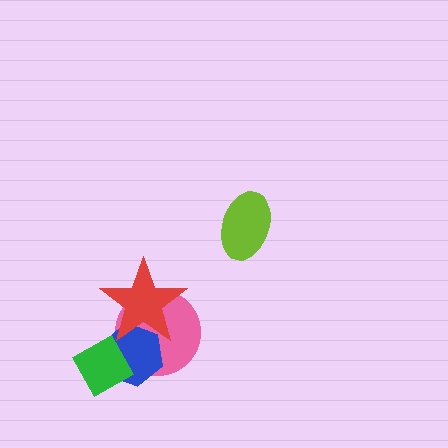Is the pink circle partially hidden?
Yes, it is partially covered by another shape.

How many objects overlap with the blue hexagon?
3 objects overlap with the blue hexagon.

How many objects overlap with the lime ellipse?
0 objects overlap with the lime ellipse.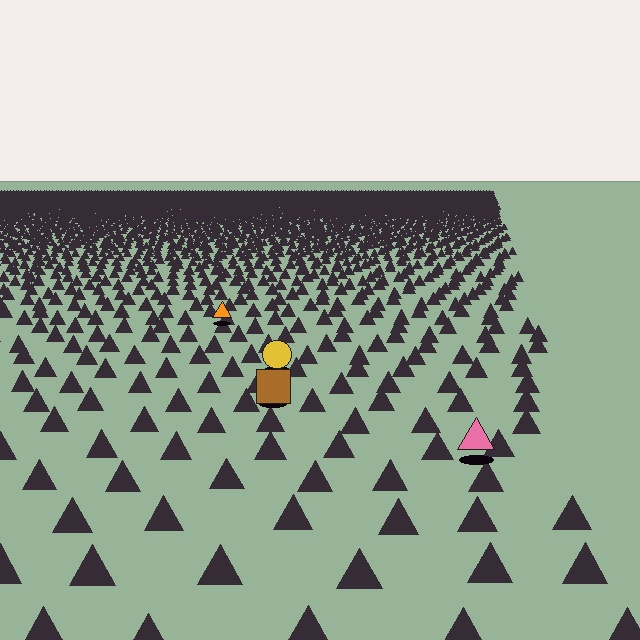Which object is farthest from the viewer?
The orange triangle is farthest from the viewer. It appears smaller and the ground texture around it is denser.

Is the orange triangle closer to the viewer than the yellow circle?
No. The yellow circle is closer — you can tell from the texture gradient: the ground texture is coarser near it.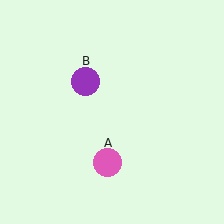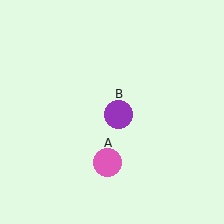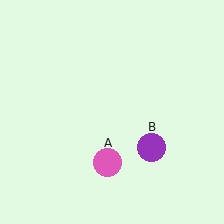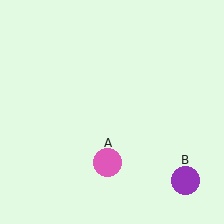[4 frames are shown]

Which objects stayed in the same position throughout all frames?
Pink circle (object A) remained stationary.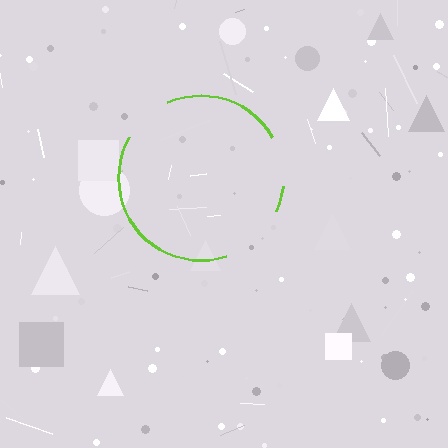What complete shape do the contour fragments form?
The contour fragments form a circle.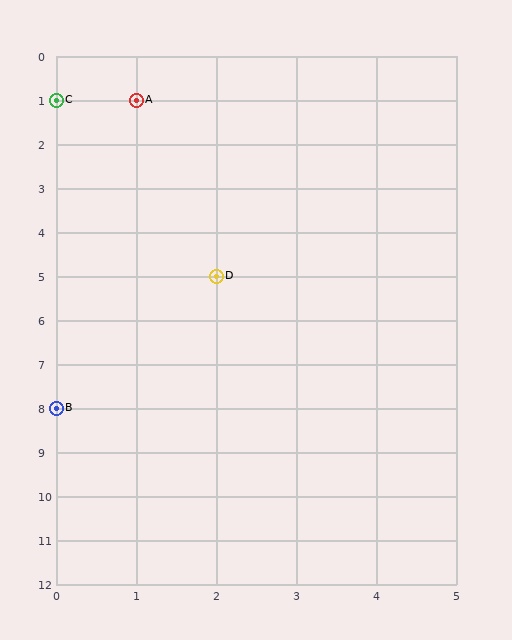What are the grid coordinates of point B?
Point B is at grid coordinates (0, 8).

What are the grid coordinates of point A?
Point A is at grid coordinates (1, 1).